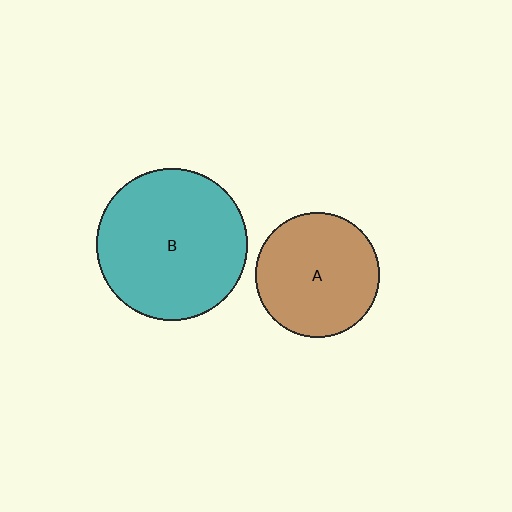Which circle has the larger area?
Circle B (teal).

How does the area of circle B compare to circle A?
Approximately 1.5 times.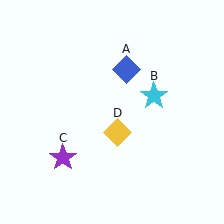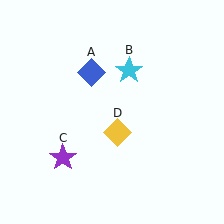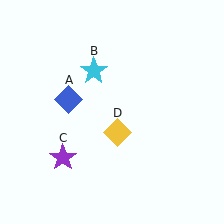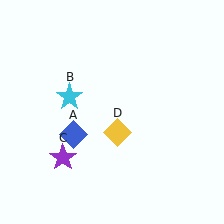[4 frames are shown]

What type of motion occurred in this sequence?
The blue diamond (object A), cyan star (object B) rotated counterclockwise around the center of the scene.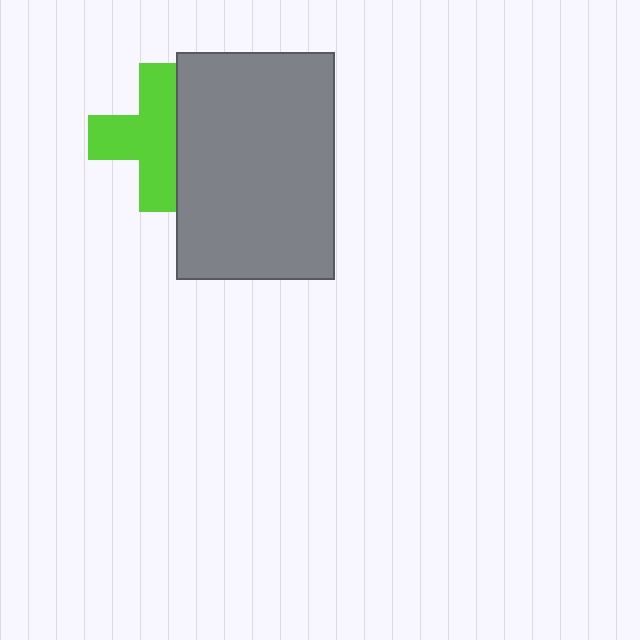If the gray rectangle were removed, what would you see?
You would see the complete lime cross.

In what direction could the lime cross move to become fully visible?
The lime cross could move left. That would shift it out from behind the gray rectangle entirely.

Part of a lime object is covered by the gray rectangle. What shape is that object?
It is a cross.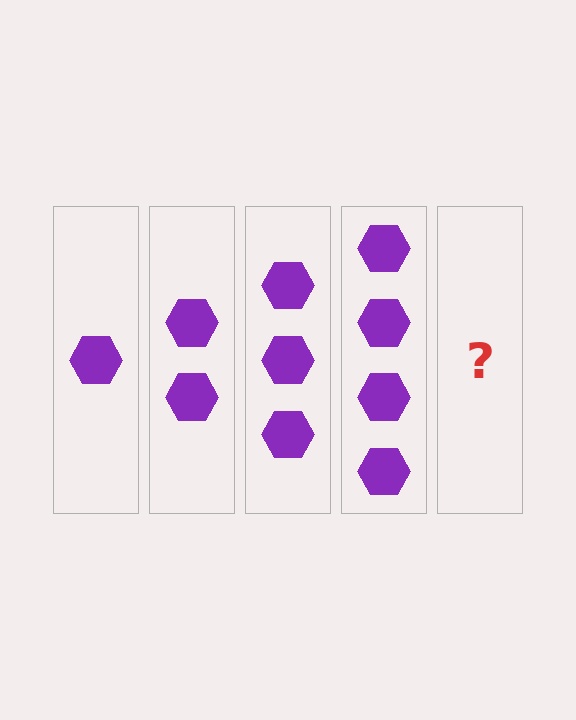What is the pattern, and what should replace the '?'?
The pattern is that each step adds one more hexagon. The '?' should be 5 hexagons.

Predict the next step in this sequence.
The next step is 5 hexagons.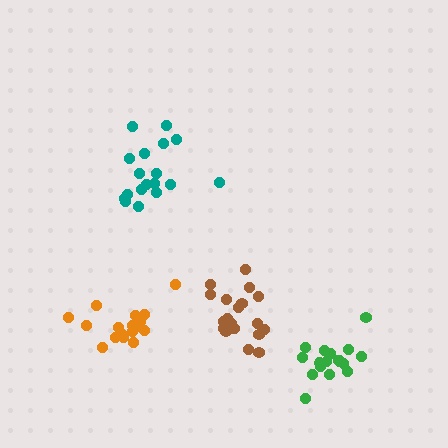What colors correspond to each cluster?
The clusters are colored: teal, brown, orange, green.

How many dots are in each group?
Group 1: 18 dots, Group 2: 20 dots, Group 3: 17 dots, Group 4: 17 dots (72 total).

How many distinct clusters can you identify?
There are 4 distinct clusters.